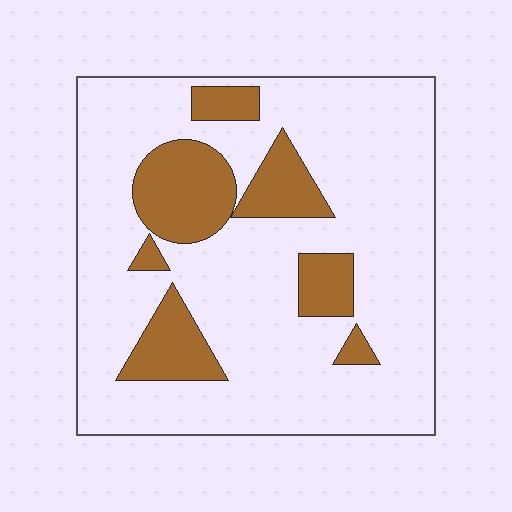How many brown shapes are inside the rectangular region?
7.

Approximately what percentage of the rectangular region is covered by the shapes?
Approximately 20%.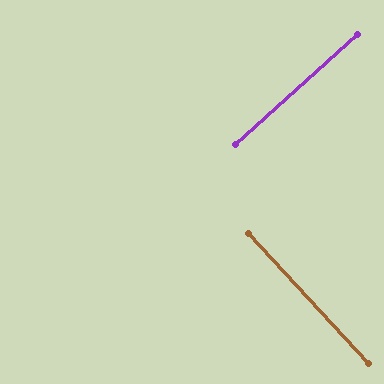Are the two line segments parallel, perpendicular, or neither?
Perpendicular — they meet at approximately 89°.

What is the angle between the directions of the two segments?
Approximately 89 degrees.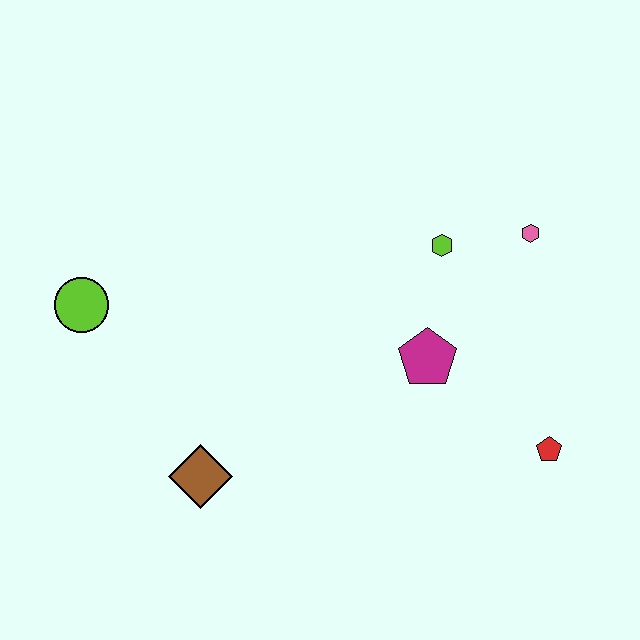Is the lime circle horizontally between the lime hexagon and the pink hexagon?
No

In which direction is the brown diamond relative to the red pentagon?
The brown diamond is to the left of the red pentagon.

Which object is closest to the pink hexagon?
The lime hexagon is closest to the pink hexagon.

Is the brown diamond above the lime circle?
No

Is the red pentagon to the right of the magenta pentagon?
Yes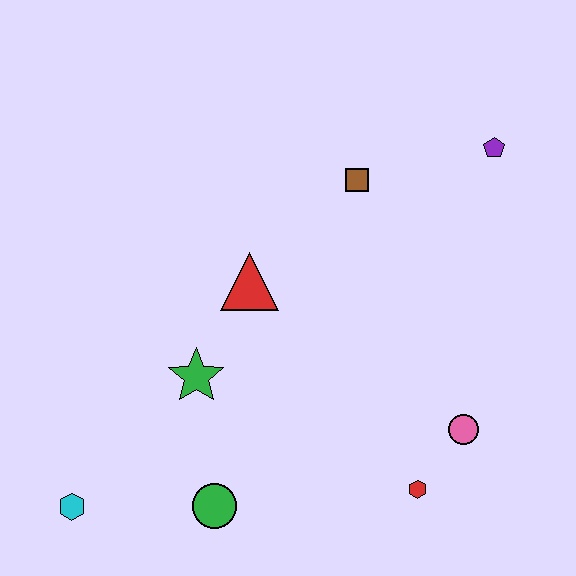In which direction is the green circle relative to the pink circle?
The green circle is to the left of the pink circle.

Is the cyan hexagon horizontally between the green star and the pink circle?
No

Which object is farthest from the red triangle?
The cyan hexagon is farthest from the red triangle.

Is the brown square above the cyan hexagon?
Yes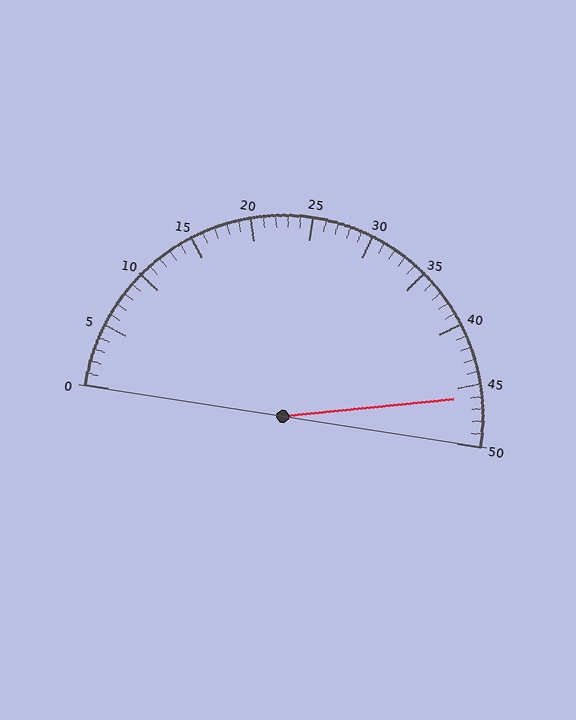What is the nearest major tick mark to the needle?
The nearest major tick mark is 45.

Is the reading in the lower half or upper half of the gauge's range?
The reading is in the upper half of the range (0 to 50).